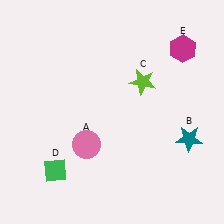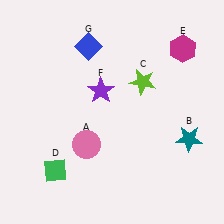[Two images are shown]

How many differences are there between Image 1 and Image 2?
There are 2 differences between the two images.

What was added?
A purple star (F), a blue diamond (G) were added in Image 2.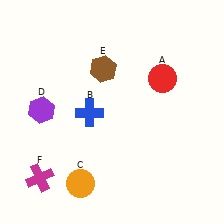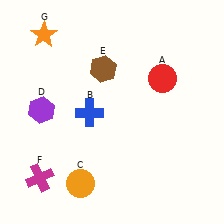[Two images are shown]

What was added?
An orange star (G) was added in Image 2.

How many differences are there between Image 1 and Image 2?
There is 1 difference between the two images.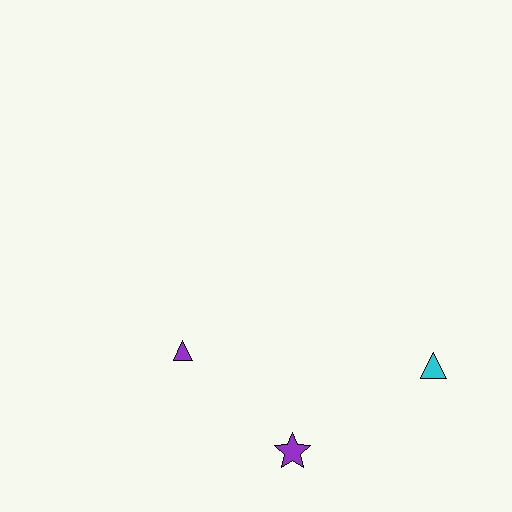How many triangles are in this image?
There are 2 triangles.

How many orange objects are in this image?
There are no orange objects.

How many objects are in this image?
There are 3 objects.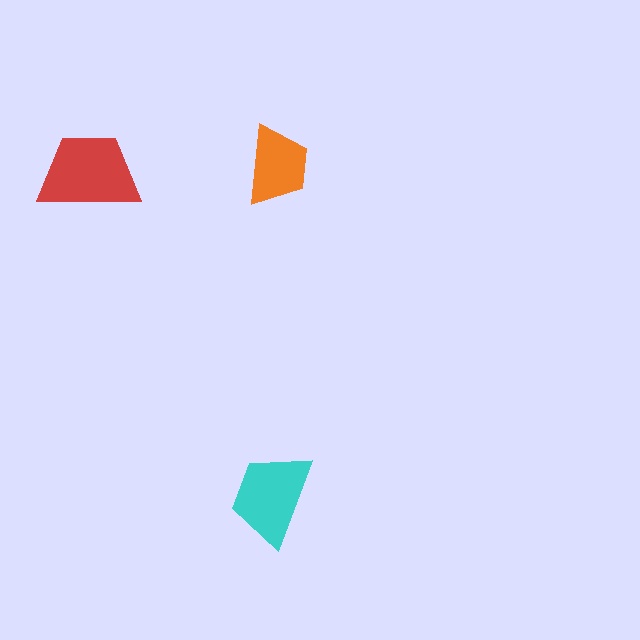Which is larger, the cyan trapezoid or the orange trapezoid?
The cyan one.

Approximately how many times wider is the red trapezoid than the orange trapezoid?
About 1.5 times wider.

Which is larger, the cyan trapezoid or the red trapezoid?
The red one.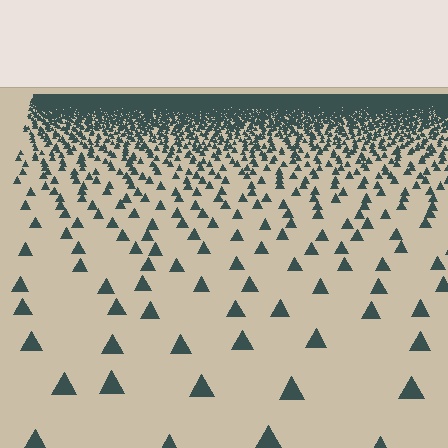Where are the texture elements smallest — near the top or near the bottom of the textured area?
Near the top.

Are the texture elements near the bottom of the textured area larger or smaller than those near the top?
Larger. Near the bottom, elements are closer to the viewer and appear at a bigger on-screen size.